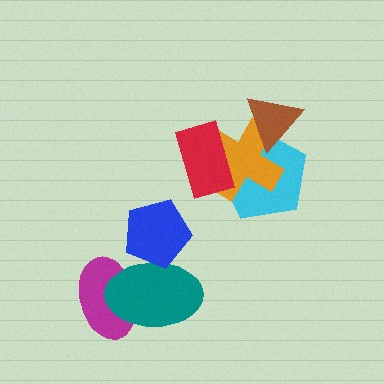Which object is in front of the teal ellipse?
The blue pentagon is in front of the teal ellipse.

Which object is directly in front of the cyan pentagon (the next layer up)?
The orange cross is directly in front of the cyan pentagon.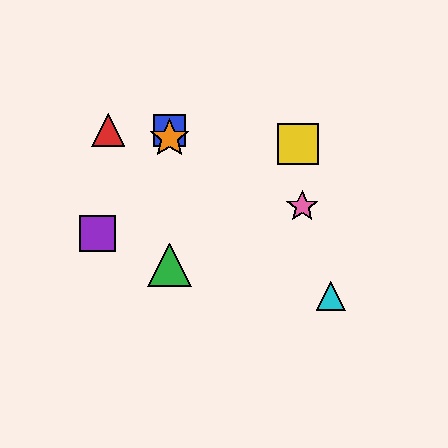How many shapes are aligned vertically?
3 shapes (the blue square, the green triangle, the orange star) are aligned vertically.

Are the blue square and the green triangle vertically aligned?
Yes, both are at x≈169.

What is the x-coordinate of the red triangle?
The red triangle is at x≈108.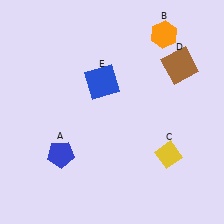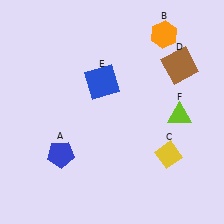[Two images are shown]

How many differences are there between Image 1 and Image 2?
There is 1 difference between the two images.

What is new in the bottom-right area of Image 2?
A lime triangle (F) was added in the bottom-right area of Image 2.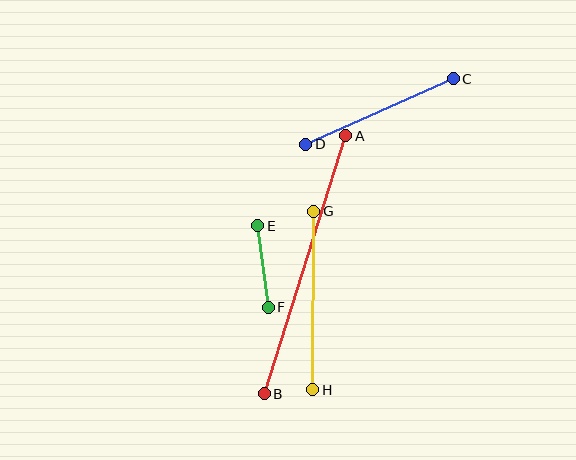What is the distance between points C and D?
The distance is approximately 161 pixels.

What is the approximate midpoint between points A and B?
The midpoint is at approximately (305, 265) pixels.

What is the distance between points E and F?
The distance is approximately 82 pixels.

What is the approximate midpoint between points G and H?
The midpoint is at approximately (313, 301) pixels.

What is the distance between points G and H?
The distance is approximately 178 pixels.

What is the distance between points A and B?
The distance is approximately 270 pixels.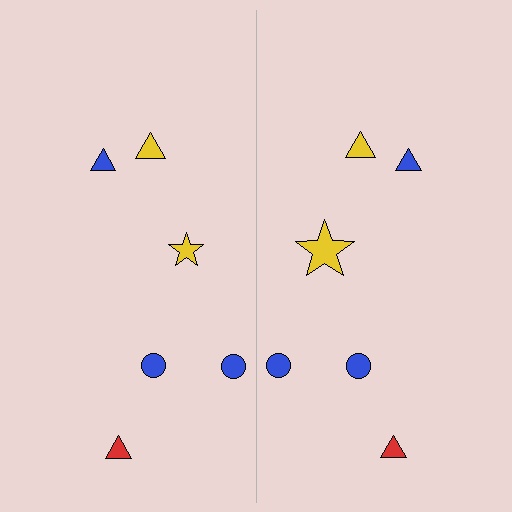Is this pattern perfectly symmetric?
No, the pattern is not perfectly symmetric. The yellow star on the right side has a different size than its mirror counterpart.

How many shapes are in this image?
There are 12 shapes in this image.